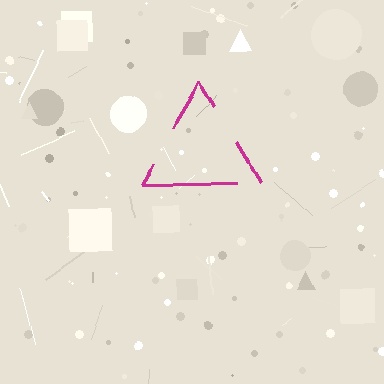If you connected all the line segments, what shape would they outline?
They would outline a triangle.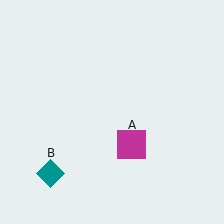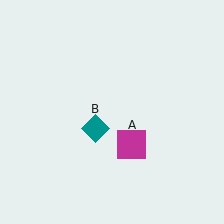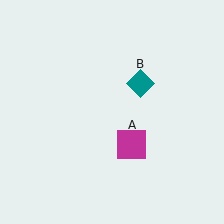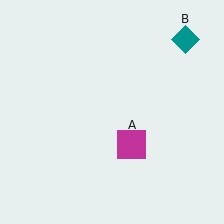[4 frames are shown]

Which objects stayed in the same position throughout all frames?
Magenta square (object A) remained stationary.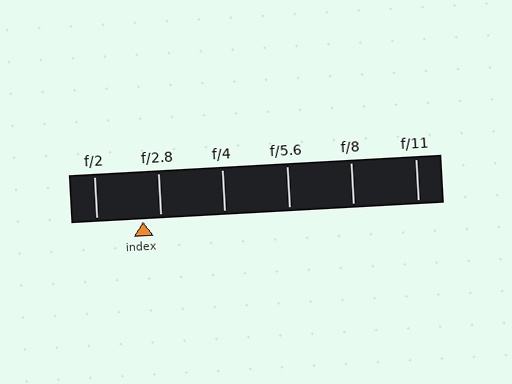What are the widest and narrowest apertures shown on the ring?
The widest aperture shown is f/2 and the narrowest is f/11.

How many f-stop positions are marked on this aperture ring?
There are 6 f-stop positions marked.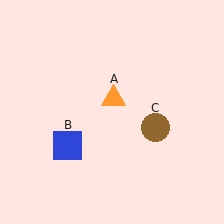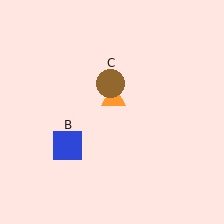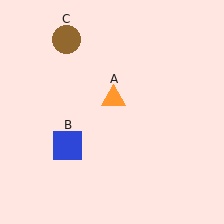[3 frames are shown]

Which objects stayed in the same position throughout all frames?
Orange triangle (object A) and blue square (object B) remained stationary.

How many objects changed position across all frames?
1 object changed position: brown circle (object C).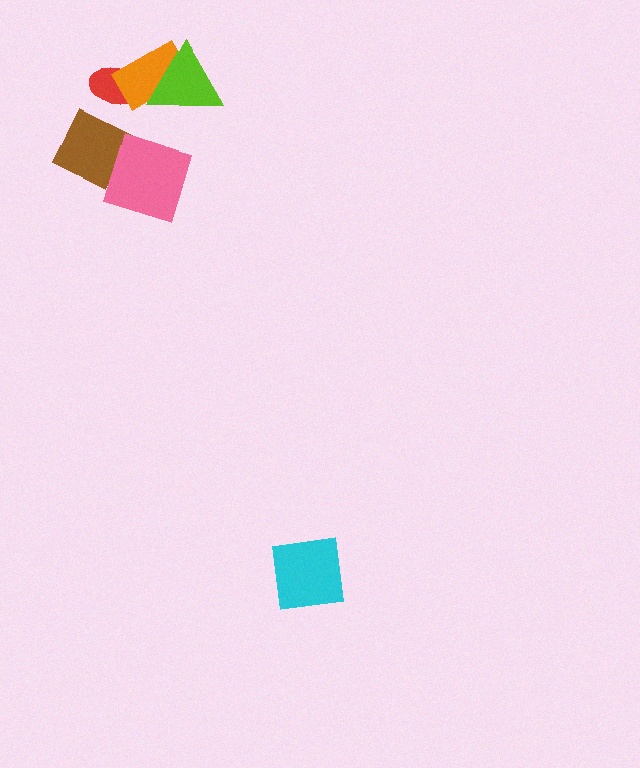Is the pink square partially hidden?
No, no other shape covers it.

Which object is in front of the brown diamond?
The pink square is in front of the brown diamond.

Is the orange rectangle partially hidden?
Yes, it is partially covered by another shape.